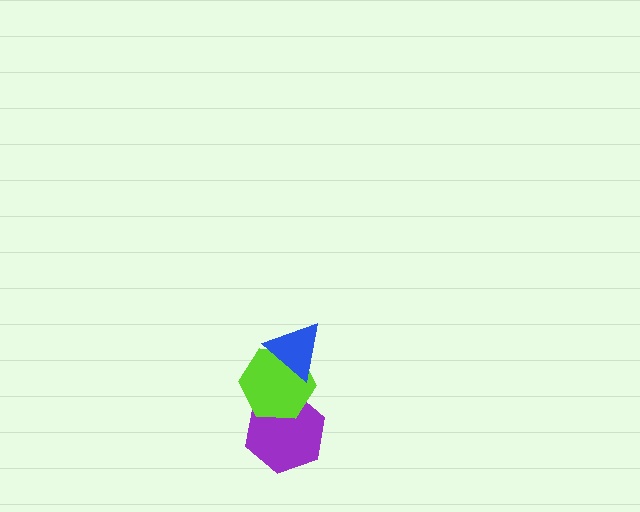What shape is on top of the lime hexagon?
The blue triangle is on top of the lime hexagon.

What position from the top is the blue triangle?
The blue triangle is 1st from the top.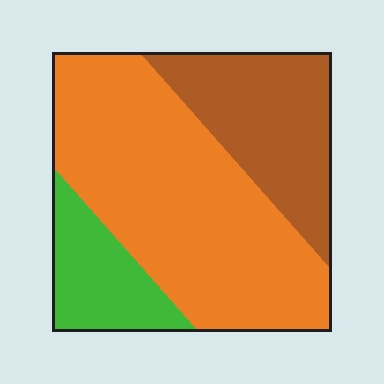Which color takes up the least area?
Green, at roughly 15%.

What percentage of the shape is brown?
Brown takes up between a quarter and a half of the shape.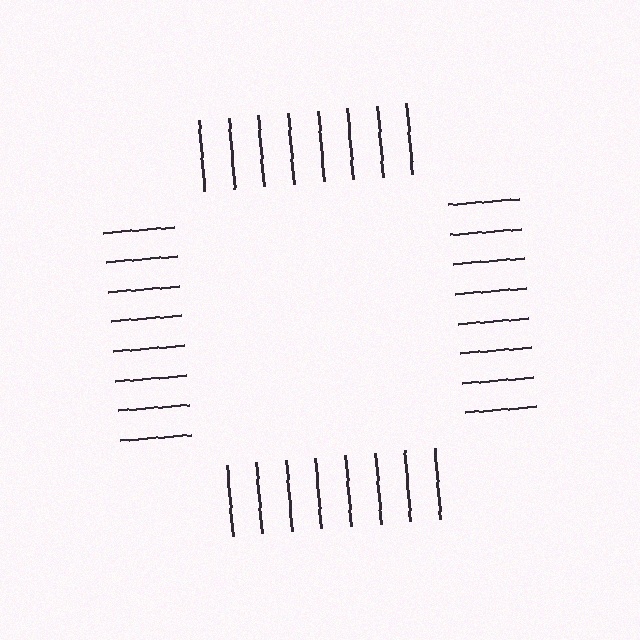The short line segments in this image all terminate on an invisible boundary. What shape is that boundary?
An illusory square — the line segments terminate on its edges but no continuous stroke is drawn.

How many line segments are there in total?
32 — 8 along each of the 4 edges.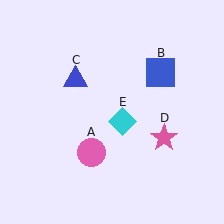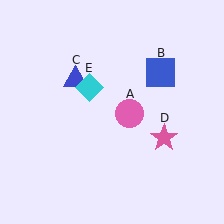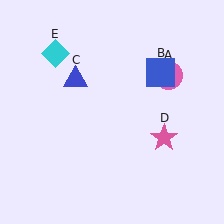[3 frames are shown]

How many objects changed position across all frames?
2 objects changed position: pink circle (object A), cyan diamond (object E).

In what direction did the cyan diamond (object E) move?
The cyan diamond (object E) moved up and to the left.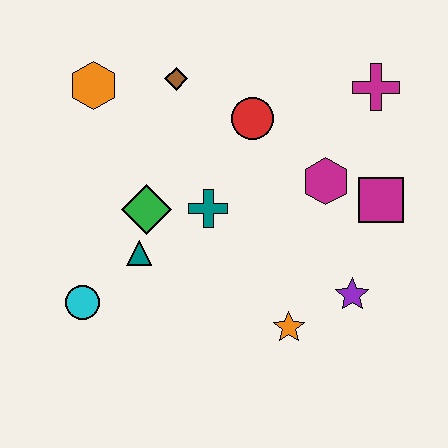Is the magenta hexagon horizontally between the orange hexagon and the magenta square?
Yes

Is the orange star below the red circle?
Yes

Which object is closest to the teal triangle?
The green diamond is closest to the teal triangle.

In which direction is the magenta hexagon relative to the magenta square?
The magenta hexagon is to the left of the magenta square.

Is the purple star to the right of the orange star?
Yes